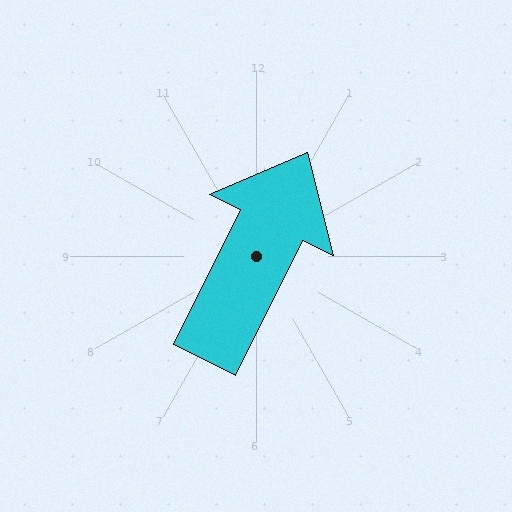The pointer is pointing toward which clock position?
Roughly 1 o'clock.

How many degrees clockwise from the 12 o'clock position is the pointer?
Approximately 26 degrees.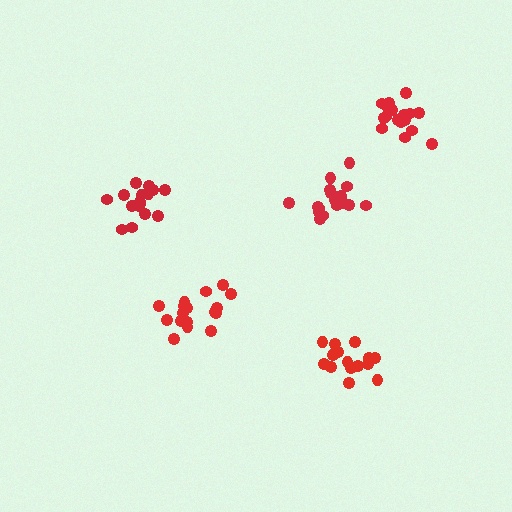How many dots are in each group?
Group 1: 18 dots, Group 2: 17 dots, Group 3: 16 dots, Group 4: 17 dots, Group 5: 17 dots (85 total).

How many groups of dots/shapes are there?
There are 5 groups.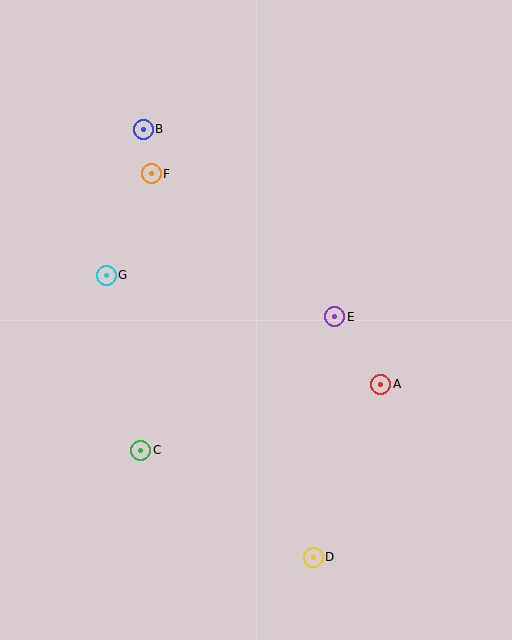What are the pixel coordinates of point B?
Point B is at (143, 129).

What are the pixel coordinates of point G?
Point G is at (106, 275).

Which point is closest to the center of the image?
Point E at (335, 317) is closest to the center.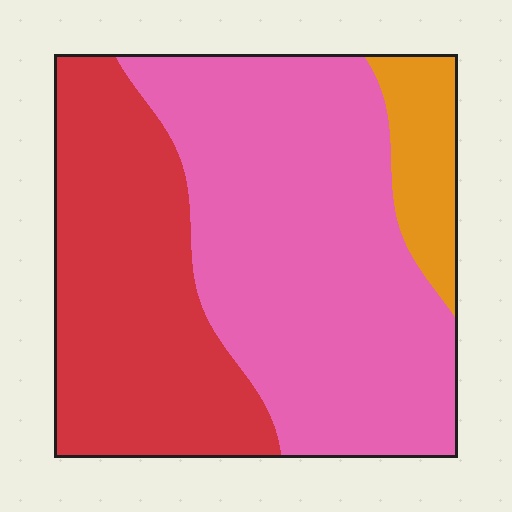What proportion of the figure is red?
Red takes up between a third and a half of the figure.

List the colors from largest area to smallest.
From largest to smallest: pink, red, orange.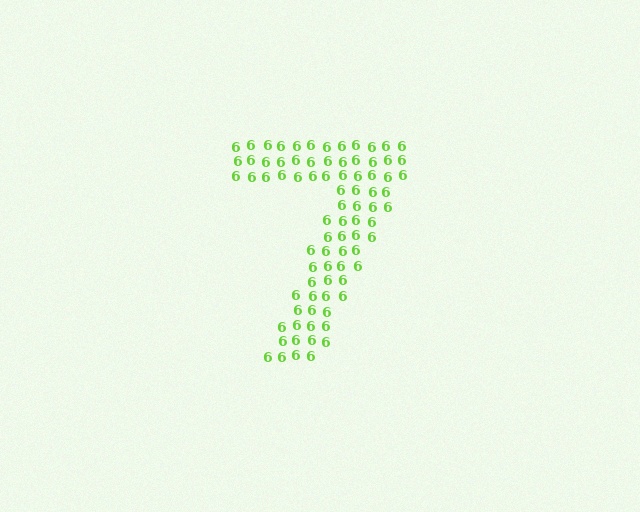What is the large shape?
The large shape is the digit 7.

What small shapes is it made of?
It is made of small digit 6's.